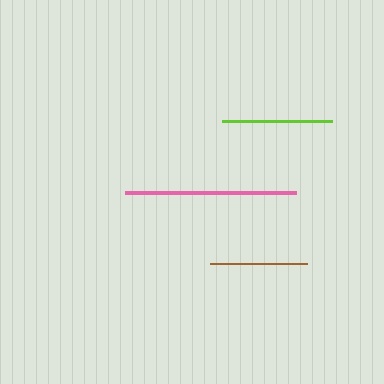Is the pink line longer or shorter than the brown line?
The pink line is longer than the brown line.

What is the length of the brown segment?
The brown segment is approximately 97 pixels long.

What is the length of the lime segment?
The lime segment is approximately 110 pixels long.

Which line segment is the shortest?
The brown line is the shortest at approximately 97 pixels.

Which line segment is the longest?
The pink line is the longest at approximately 170 pixels.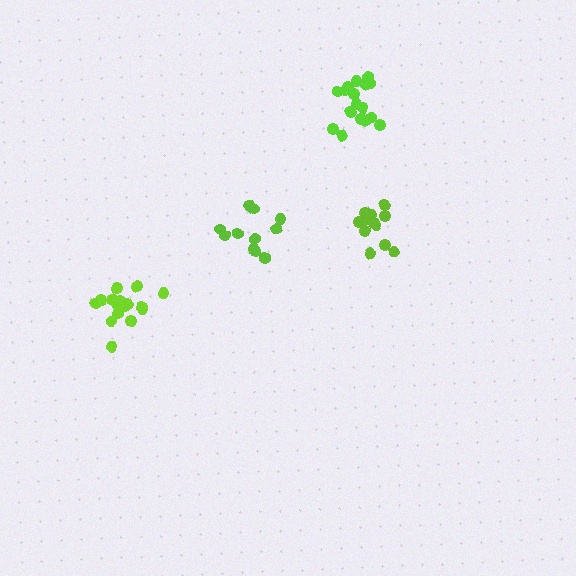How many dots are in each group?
Group 1: 17 dots, Group 2: 12 dots, Group 3: 12 dots, Group 4: 16 dots (57 total).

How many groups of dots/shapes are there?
There are 4 groups.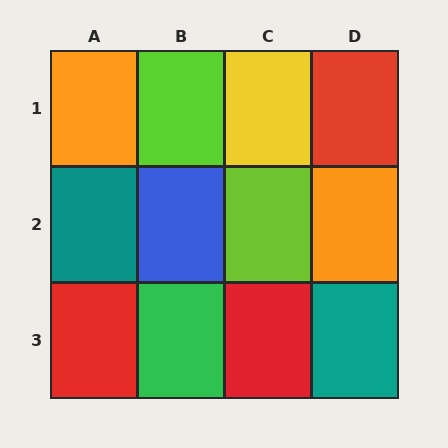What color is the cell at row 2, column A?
Teal.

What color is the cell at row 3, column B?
Green.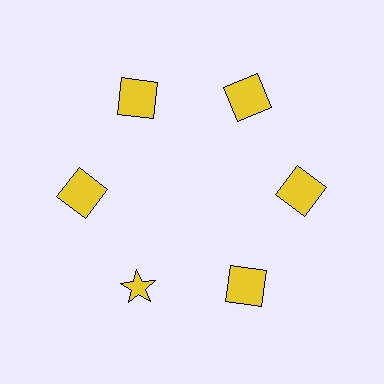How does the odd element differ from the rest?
It has a different shape: star instead of square.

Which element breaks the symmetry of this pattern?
The yellow star at roughly the 7 o'clock position breaks the symmetry. All other shapes are yellow squares.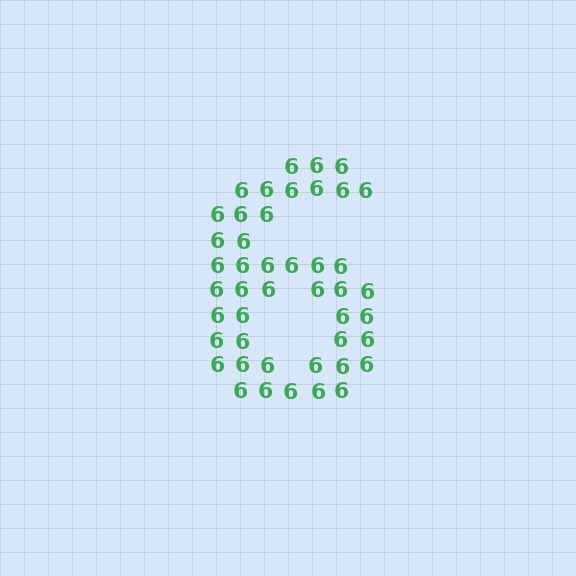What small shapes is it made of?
It is made of small digit 6's.